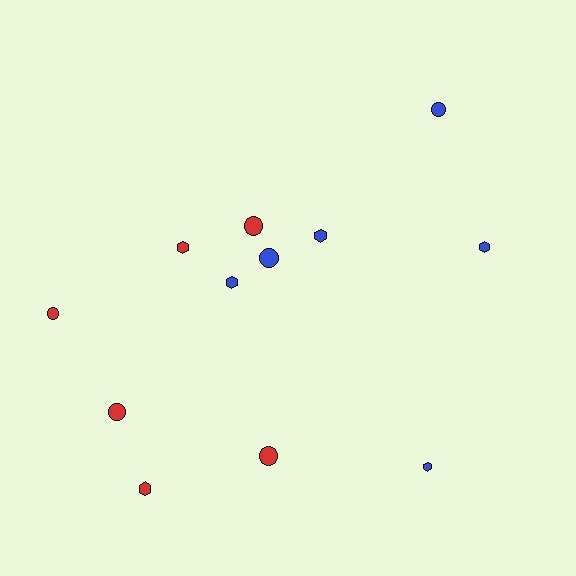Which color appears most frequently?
Red, with 6 objects.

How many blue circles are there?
There are 2 blue circles.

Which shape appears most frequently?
Circle, with 6 objects.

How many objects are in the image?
There are 12 objects.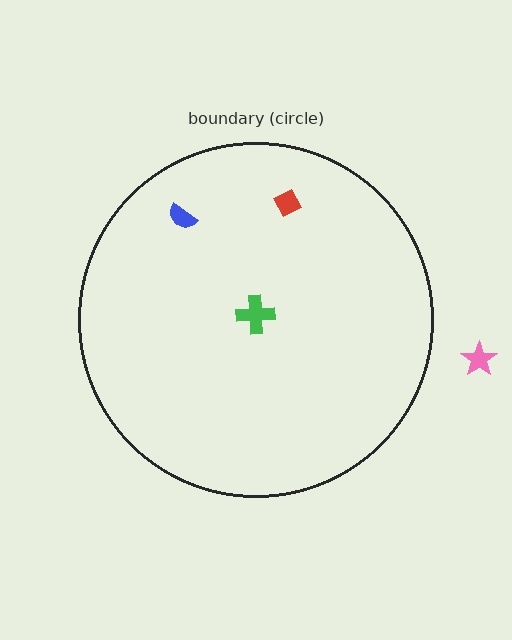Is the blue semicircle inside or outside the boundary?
Inside.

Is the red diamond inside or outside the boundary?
Inside.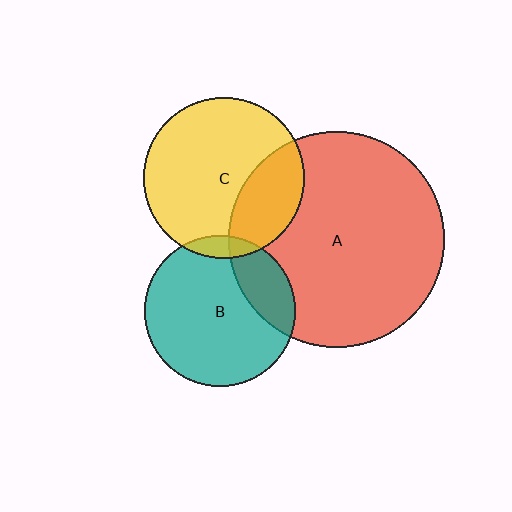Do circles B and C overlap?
Yes.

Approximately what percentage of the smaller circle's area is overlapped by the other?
Approximately 5%.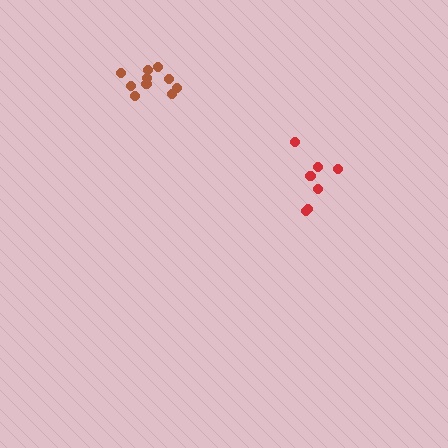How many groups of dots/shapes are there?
There are 2 groups.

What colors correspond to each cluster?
The clusters are colored: brown, red.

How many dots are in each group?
Group 1: 11 dots, Group 2: 7 dots (18 total).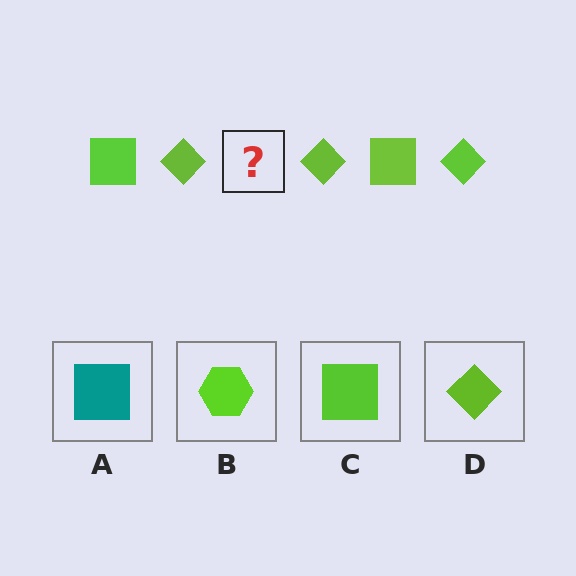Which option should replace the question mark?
Option C.